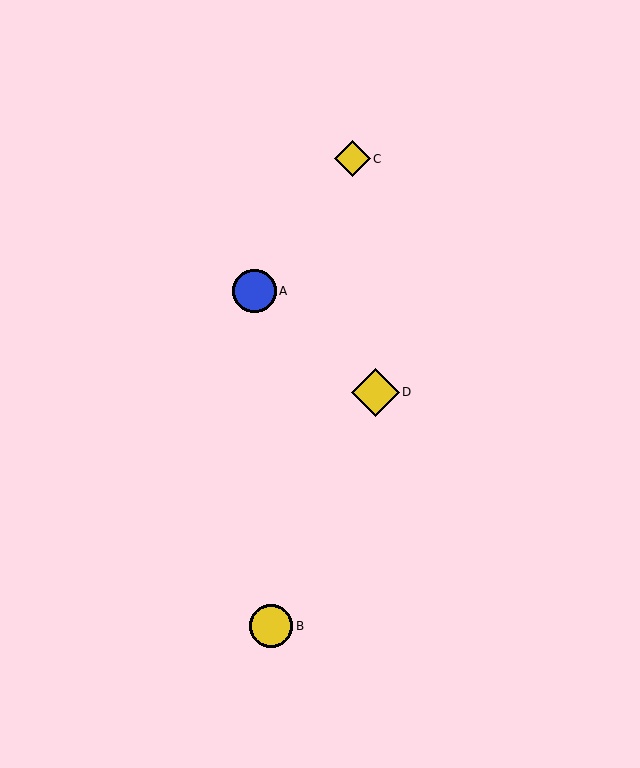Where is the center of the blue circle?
The center of the blue circle is at (255, 291).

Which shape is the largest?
The yellow diamond (labeled D) is the largest.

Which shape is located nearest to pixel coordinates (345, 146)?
The yellow diamond (labeled C) at (352, 159) is nearest to that location.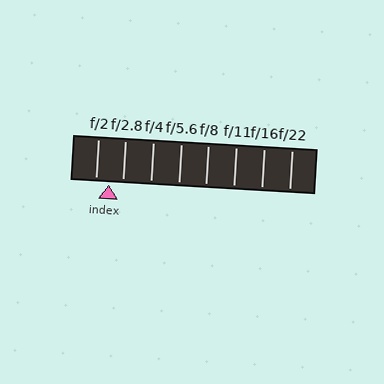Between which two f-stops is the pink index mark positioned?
The index mark is between f/2 and f/2.8.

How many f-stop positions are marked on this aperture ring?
There are 8 f-stop positions marked.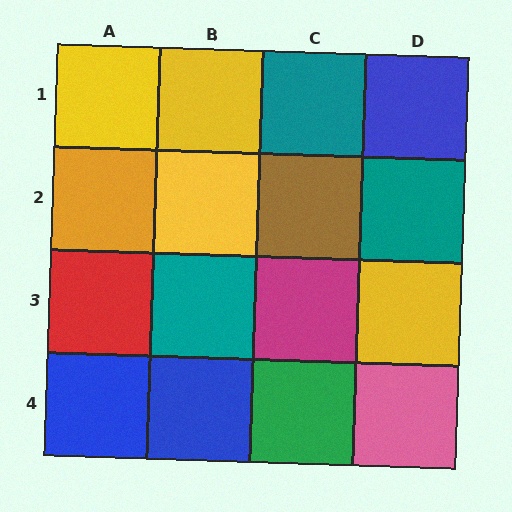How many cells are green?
1 cell is green.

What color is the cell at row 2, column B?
Yellow.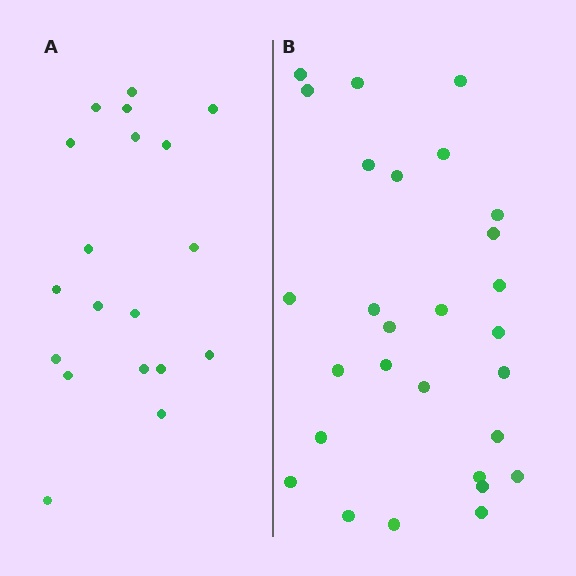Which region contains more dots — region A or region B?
Region B (the right region) has more dots.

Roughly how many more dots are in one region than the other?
Region B has roughly 8 or so more dots than region A.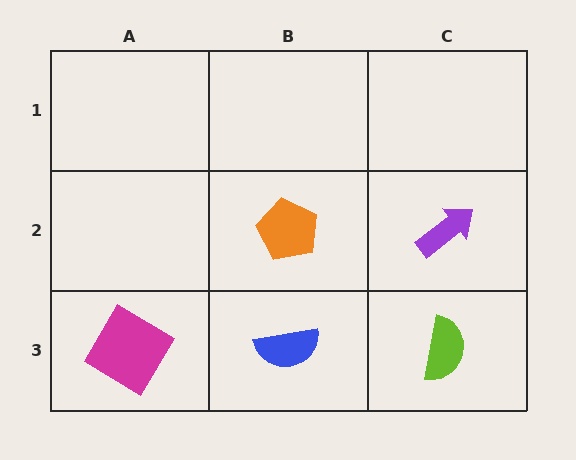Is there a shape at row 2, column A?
No, that cell is empty.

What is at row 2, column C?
A purple arrow.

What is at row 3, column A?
A magenta diamond.